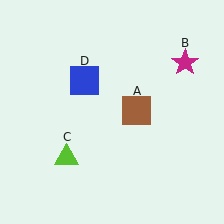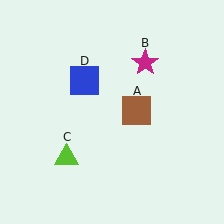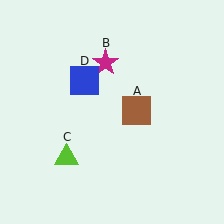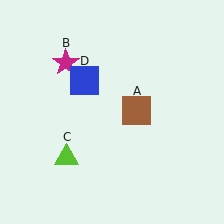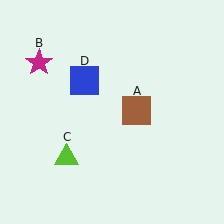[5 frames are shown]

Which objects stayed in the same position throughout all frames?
Brown square (object A) and lime triangle (object C) and blue square (object D) remained stationary.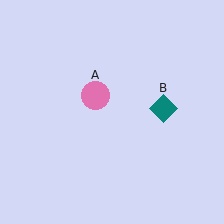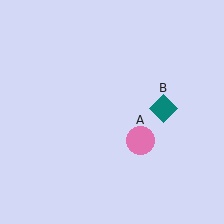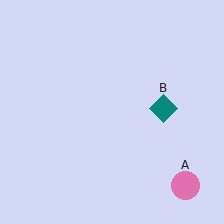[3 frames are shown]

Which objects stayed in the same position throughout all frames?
Teal diamond (object B) remained stationary.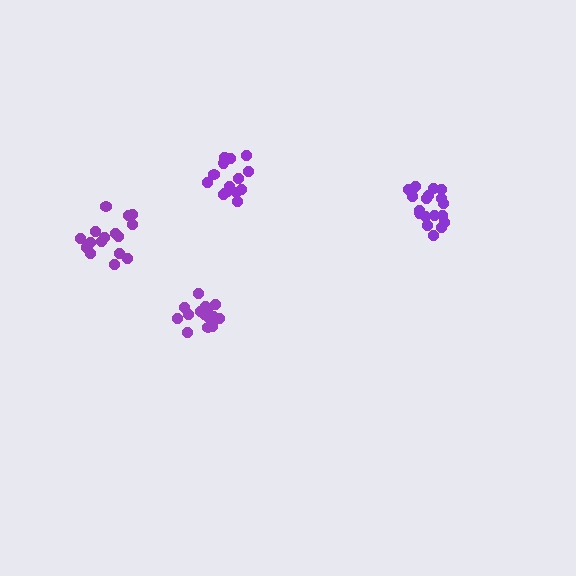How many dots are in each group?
Group 1: 14 dots, Group 2: 16 dots, Group 3: 19 dots, Group 4: 17 dots (66 total).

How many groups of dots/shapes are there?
There are 4 groups.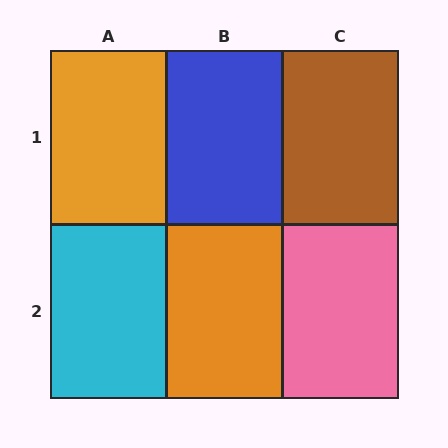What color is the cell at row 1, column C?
Brown.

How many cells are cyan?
1 cell is cyan.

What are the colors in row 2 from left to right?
Cyan, orange, pink.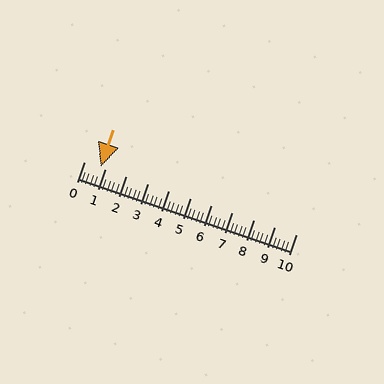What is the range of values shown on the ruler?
The ruler shows values from 0 to 10.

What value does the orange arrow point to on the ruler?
The orange arrow points to approximately 0.8.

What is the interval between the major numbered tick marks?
The major tick marks are spaced 1 units apart.